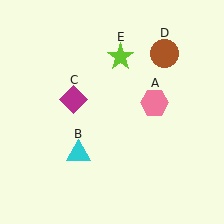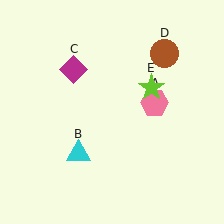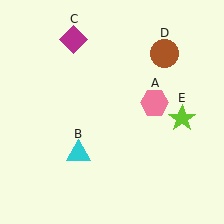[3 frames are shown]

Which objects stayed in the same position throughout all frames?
Pink hexagon (object A) and cyan triangle (object B) and brown circle (object D) remained stationary.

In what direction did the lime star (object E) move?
The lime star (object E) moved down and to the right.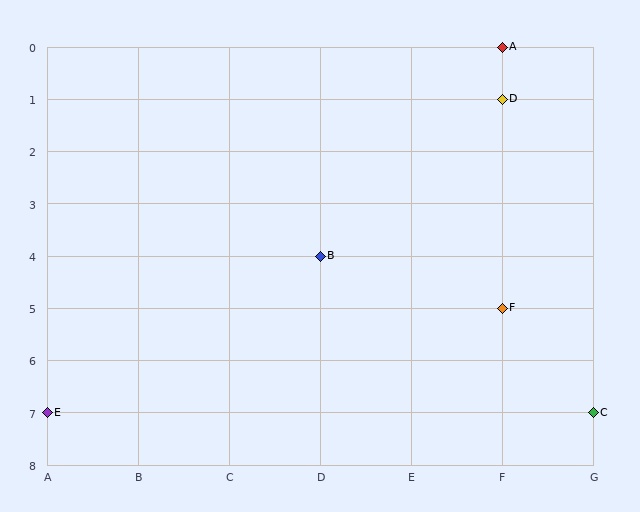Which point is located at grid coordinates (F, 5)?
Point F is at (F, 5).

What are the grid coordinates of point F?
Point F is at grid coordinates (F, 5).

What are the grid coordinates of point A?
Point A is at grid coordinates (F, 0).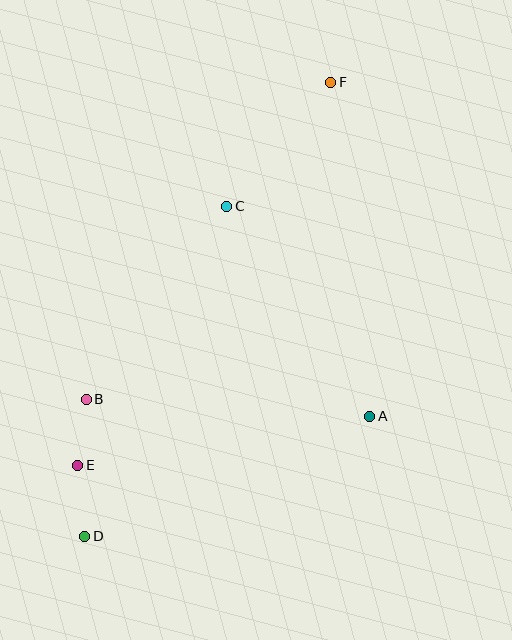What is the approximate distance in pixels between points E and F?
The distance between E and F is approximately 459 pixels.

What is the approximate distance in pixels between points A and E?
The distance between A and E is approximately 296 pixels.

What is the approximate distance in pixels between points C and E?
The distance between C and E is approximately 299 pixels.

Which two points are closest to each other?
Points B and E are closest to each other.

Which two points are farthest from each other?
Points D and F are farthest from each other.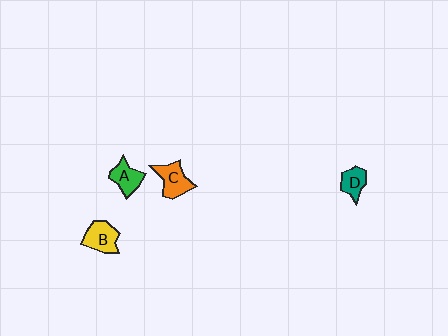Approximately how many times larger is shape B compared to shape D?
Approximately 1.4 times.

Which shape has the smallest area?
Shape D (teal).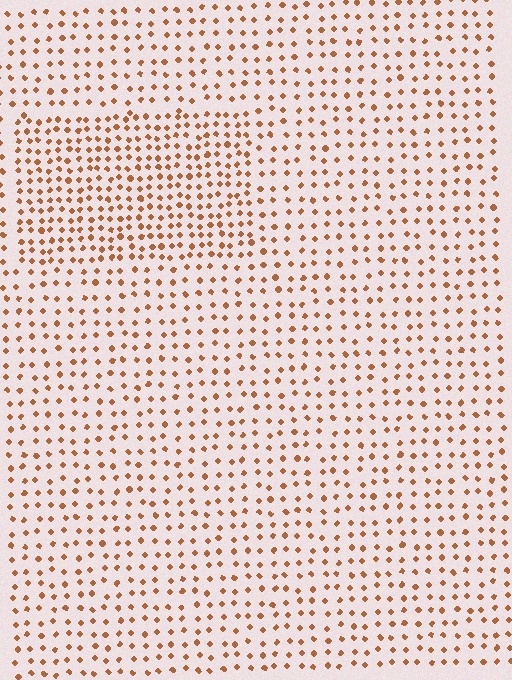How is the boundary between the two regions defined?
The boundary is defined by a change in element density (approximately 1.7x ratio). All elements are the same color, size, and shape.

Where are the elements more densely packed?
The elements are more densely packed inside the rectangle boundary.